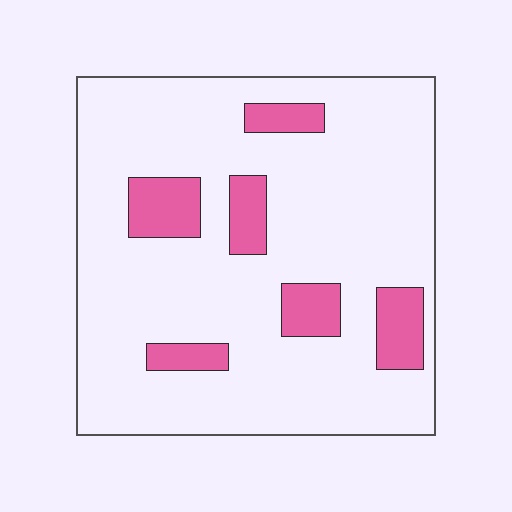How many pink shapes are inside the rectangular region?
6.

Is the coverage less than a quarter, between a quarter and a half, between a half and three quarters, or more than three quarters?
Less than a quarter.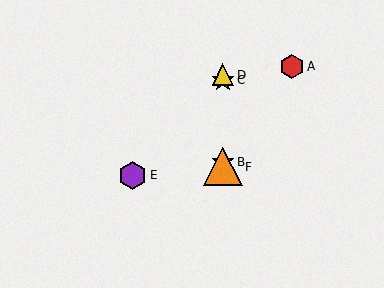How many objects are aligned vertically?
4 objects (B, C, D, F) are aligned vertically.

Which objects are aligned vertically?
Objects B, C, D, F are aligned vertically.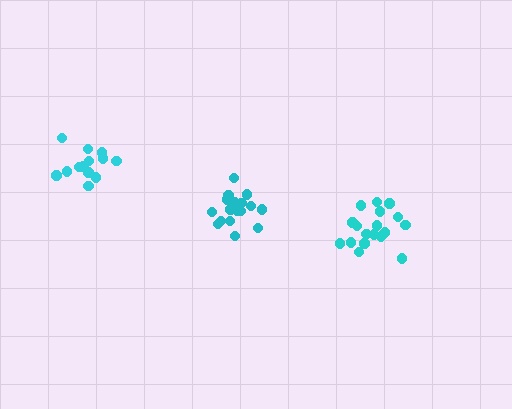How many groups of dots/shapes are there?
There are 3 groups.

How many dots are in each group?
Group 1: 18 dots, Group 2: 13 dots, Group 3: 19 dots (50 total).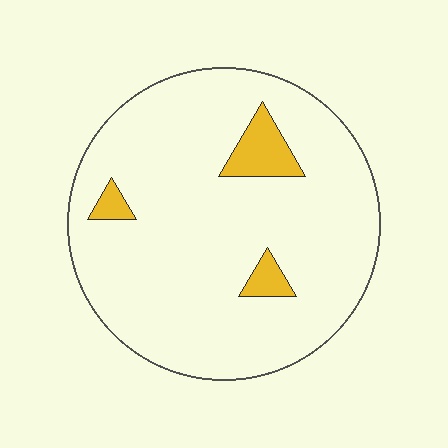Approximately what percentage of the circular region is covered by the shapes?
Approximately 10%.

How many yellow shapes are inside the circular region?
3.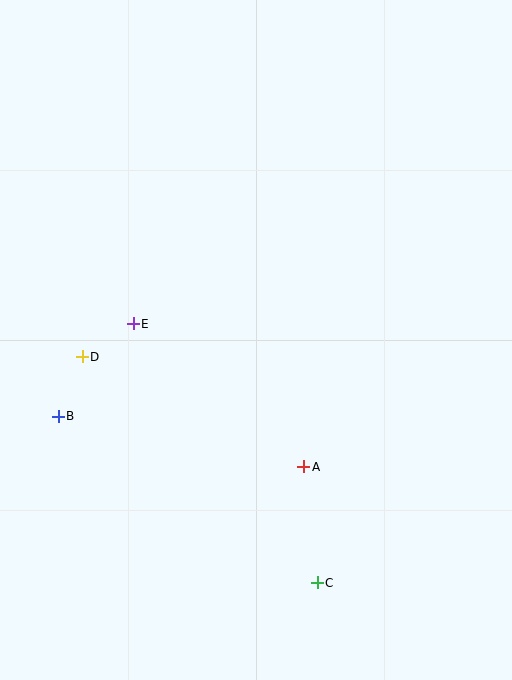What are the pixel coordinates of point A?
Point A is at (304, 467).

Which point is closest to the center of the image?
Point E at (133, 324) is closest to the center.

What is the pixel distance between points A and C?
The distance between A and C is 117 pixels.